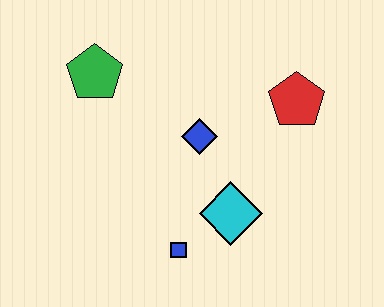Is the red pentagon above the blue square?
Yes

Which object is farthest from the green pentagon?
The red pentagon is farthest from the green pentagon.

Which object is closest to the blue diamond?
The cyan diamond is closest to the blue diamond.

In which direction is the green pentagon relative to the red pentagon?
The green pentagon is to the left of the red pentagon.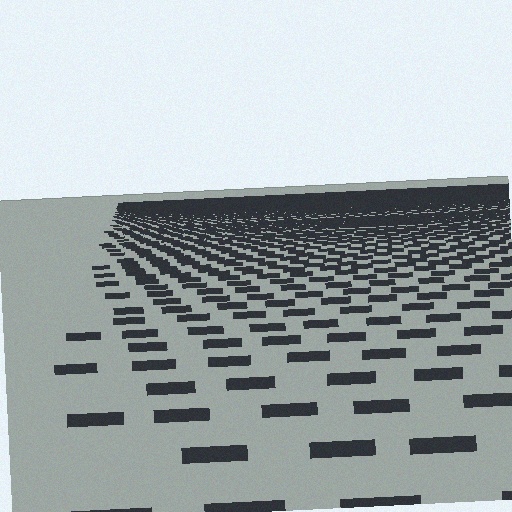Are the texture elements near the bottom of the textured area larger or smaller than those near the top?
Larger. Near the bottom, elements are closer to the viewer and appear at a bigger on-screen size.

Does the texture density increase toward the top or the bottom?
Density increases toward the top.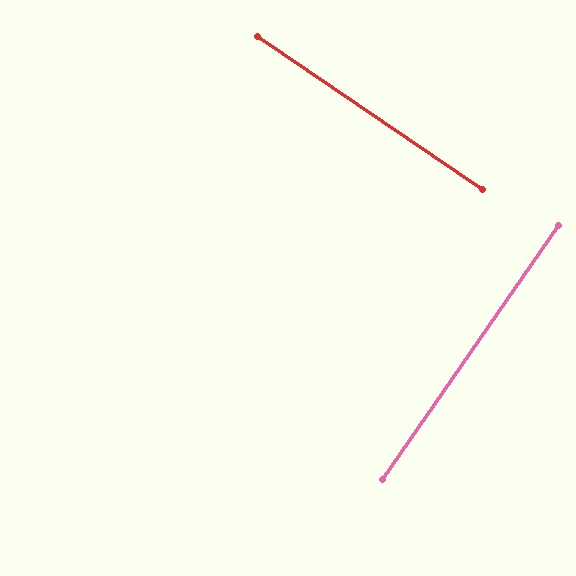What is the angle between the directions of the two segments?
Approximately 89 degrees.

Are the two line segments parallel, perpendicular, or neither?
Perpendicular — they meet at approximately 89°.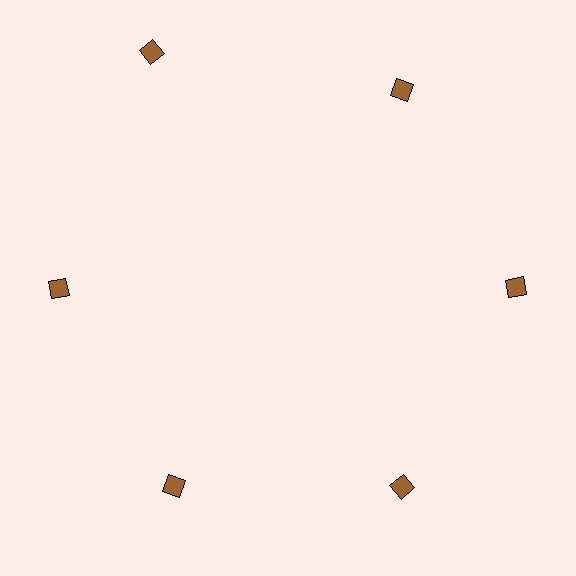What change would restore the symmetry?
The symmetry would be restored by moving it inward, back onto the ring so that all 6 diamonds sit at equal angles and equal distance from the center.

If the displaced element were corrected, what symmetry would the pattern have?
It would have 6-fold rotational symmetry — the pattern would map onto itself every 60 degrees.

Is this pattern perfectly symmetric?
No. The 6 brown diamonds are arranged in a ring, but one element near the 11 o'clock position is pushed outward from the center, breaking the 6-fold rotational symmetry.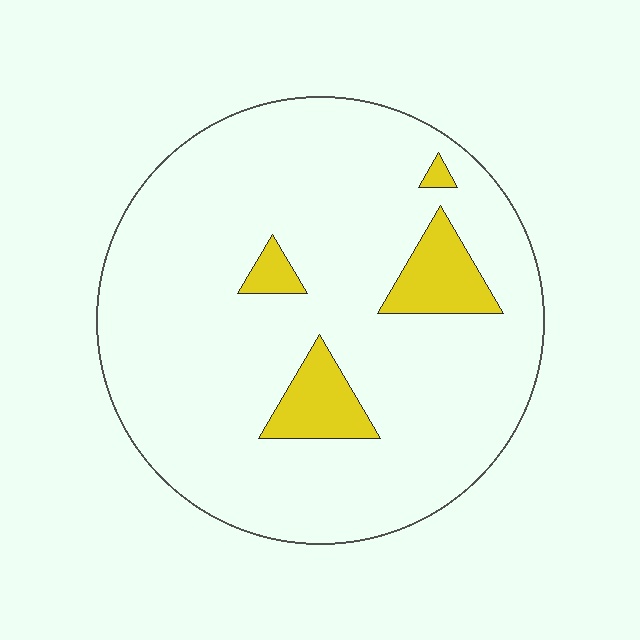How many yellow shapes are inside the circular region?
4.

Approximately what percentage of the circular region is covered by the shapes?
Approximately 10%.